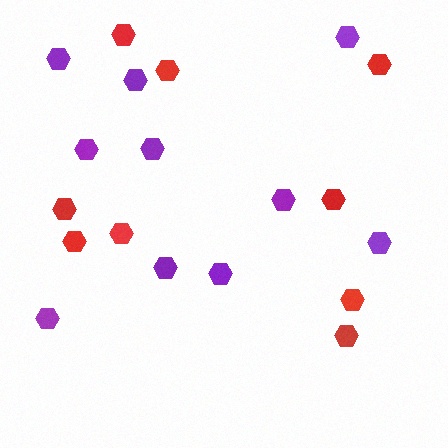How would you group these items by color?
There are 2 groups: one group of purple hexagons (10) and one group of red hexagons (9).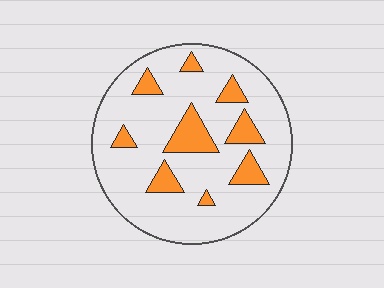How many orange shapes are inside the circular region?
9.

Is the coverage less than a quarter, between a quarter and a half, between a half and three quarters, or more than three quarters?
Less than a quarter.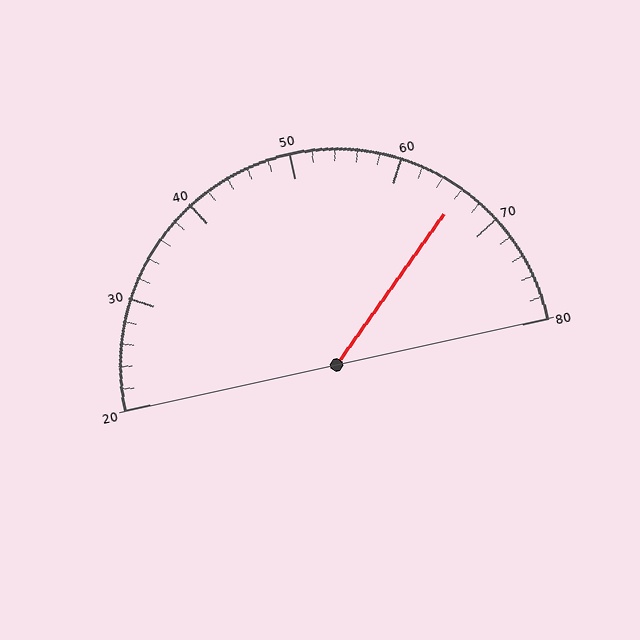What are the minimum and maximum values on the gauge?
The gauge ranges from 20 to 80.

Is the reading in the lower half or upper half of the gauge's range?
The reading is in the upper half of the range (20 to 80).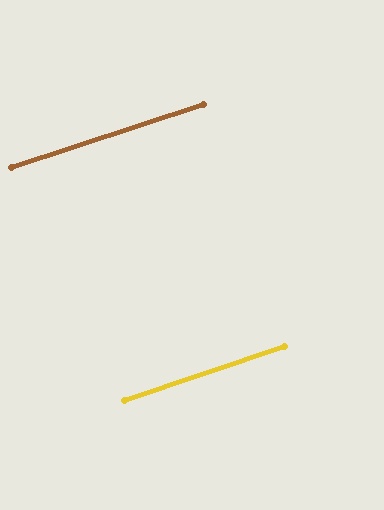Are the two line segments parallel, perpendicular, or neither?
Parallel — their directions differ by only 0.9°.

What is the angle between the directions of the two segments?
Approximately 1 degree.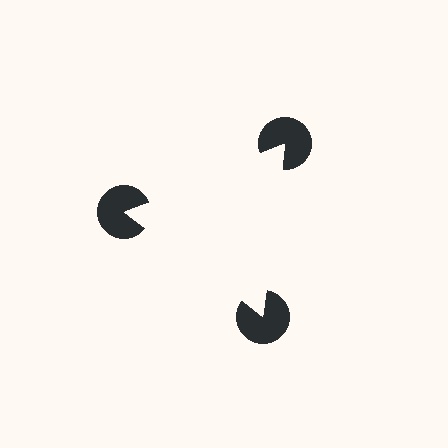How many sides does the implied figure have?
3 sides.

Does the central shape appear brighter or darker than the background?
It typically appears slightly brighter than the background, even though no actual brightness change is drawn.